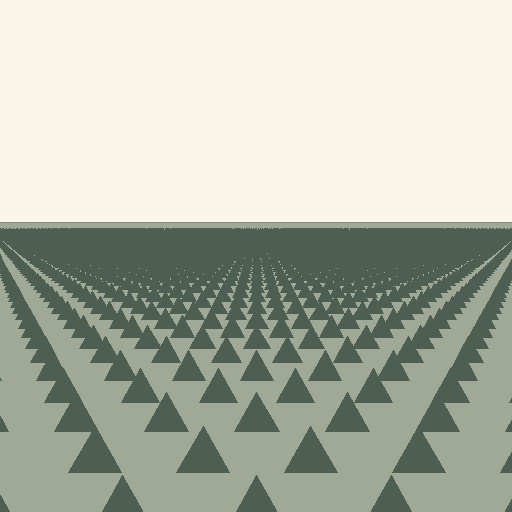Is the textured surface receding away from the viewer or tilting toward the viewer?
The surface is receding away from the viewer. Texture elements get smaller and denser toward the top.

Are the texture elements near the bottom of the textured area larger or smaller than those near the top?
Larger. Near the bottom, elements are closer to the viewer and appear at a bigger on-screen size.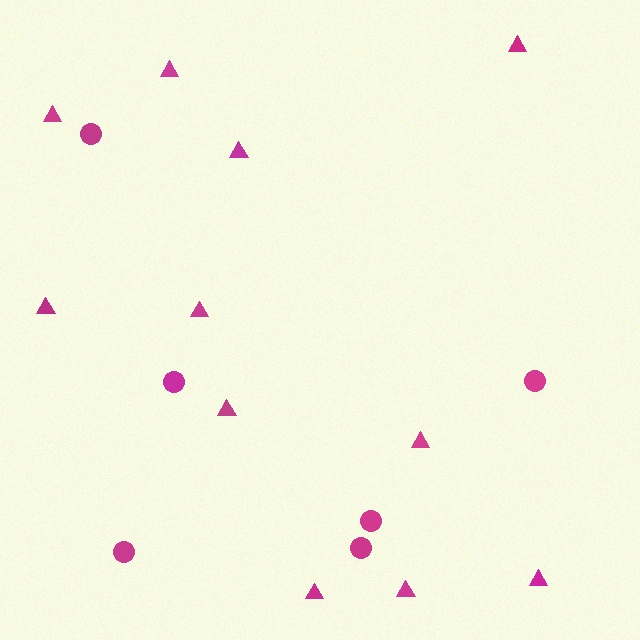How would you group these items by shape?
There are 2 groups: one group of circles (6) and one group of triangles (11).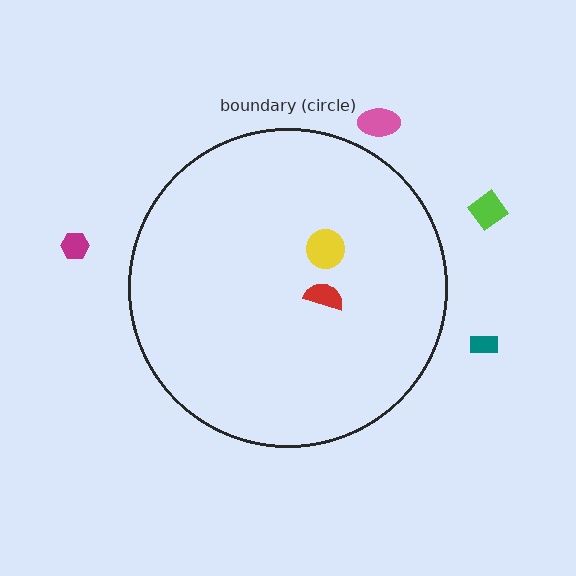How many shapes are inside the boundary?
2 inside, 4 outside.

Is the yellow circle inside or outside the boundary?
Inside.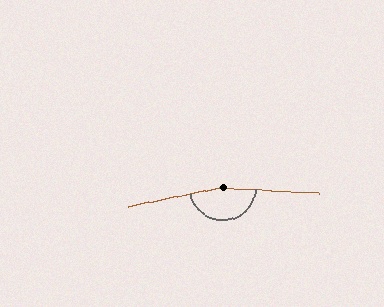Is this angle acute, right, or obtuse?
It is obtuse.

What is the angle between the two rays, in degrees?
Approximately 165 degrees.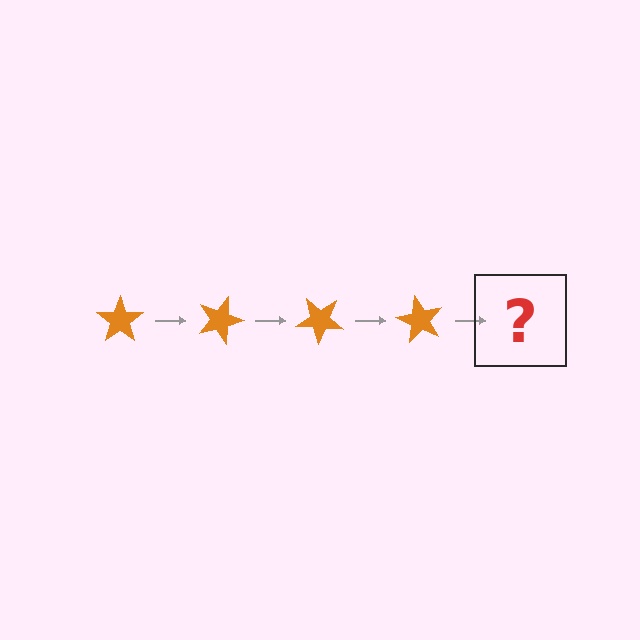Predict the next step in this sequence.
The next step is an orange star rotated 80 degrees.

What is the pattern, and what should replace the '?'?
The pattern is that the star rotates 20 degrees each step. The '?' should be an orange star rotated 80 degrees.